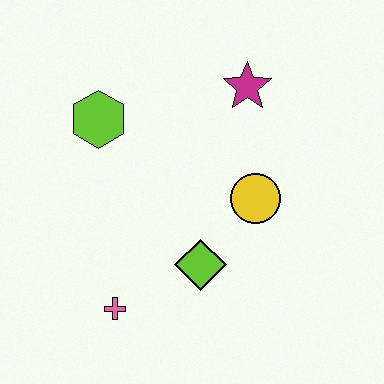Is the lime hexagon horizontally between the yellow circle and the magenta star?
No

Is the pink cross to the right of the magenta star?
No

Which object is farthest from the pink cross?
The magenta star is farthest from the pink cross.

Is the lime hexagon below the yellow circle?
No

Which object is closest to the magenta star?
The yellow circle is closest to the magenta star.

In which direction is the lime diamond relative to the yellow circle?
The lime diamond is below the yellow circle.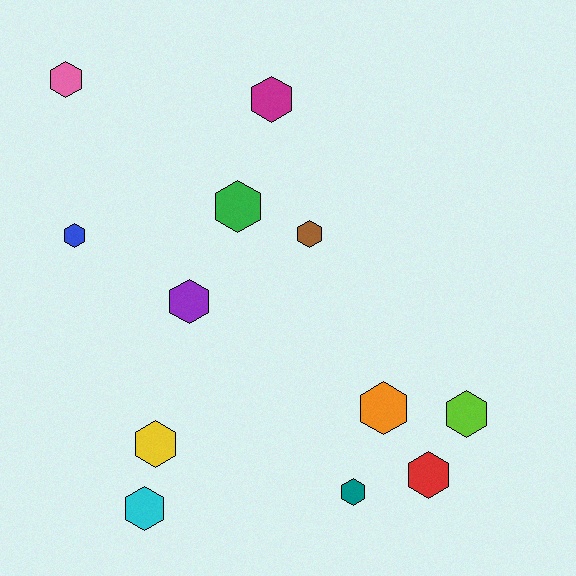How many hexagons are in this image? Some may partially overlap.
There are 12 hexagons.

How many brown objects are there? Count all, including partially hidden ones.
There is 1 brown object.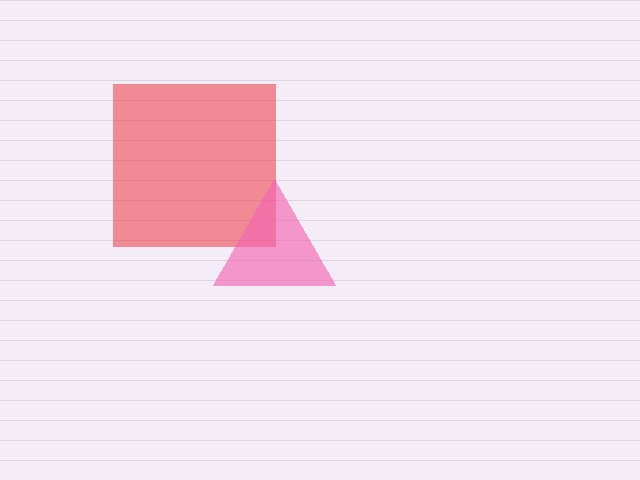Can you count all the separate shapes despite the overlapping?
Yes, there are 2 separate shapes.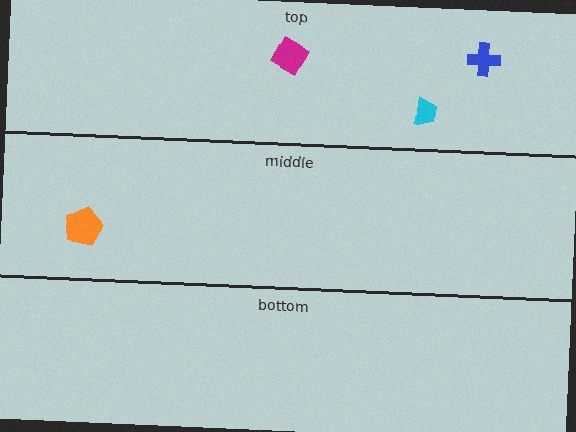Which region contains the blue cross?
The top region.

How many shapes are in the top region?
3.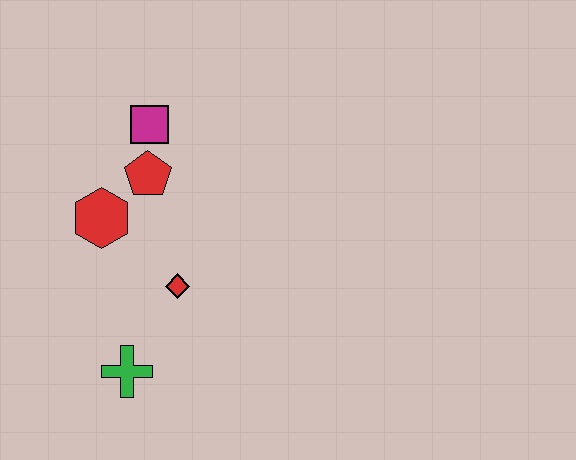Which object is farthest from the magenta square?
The green cross is farthest from the magenta square.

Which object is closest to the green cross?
The red diamond is closest to the green cross.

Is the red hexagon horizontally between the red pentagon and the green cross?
No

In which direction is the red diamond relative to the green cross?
The red diamond is above the green cross.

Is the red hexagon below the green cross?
No